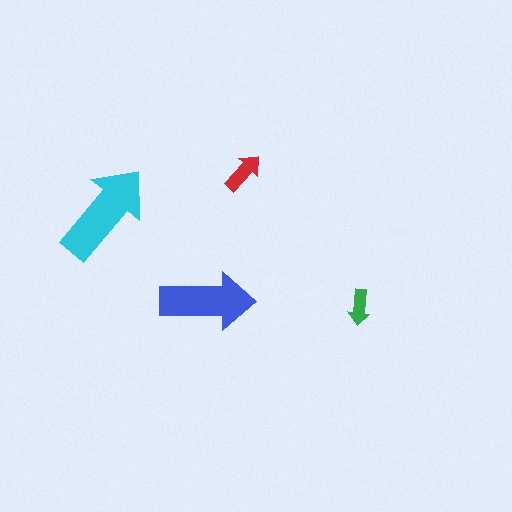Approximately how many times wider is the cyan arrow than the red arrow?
About 2.5 times wider.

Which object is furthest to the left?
The cyan arrow is leftmost.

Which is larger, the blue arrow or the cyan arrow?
The cyan one.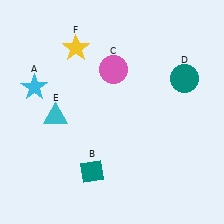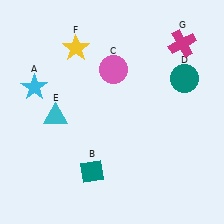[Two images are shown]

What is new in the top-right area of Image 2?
A magenta cross (G) was added in the top-right area of Image 2.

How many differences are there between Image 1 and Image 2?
There is 1 difference between the two images.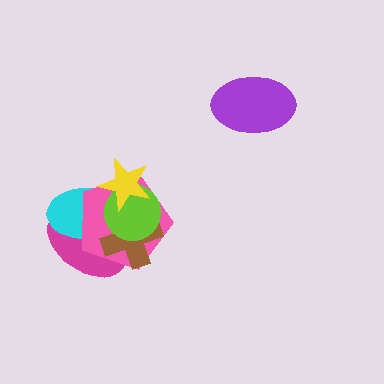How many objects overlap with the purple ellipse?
0 objects overlap with the purple ellipse.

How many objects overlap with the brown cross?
4 objects overlap with the brown cross.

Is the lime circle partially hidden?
Yes, it is partially covered by another shape.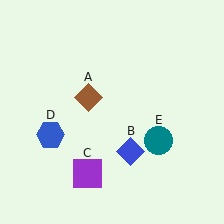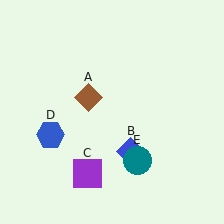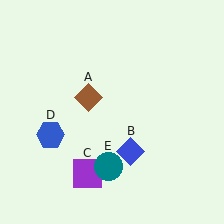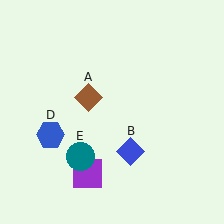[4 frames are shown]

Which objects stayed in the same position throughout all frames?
Brown diamond (object A) and blue diamond (object B) and purple square (object C) and blue hexagon (object D) remained stationary.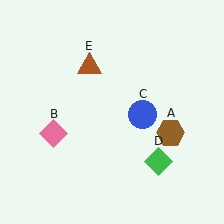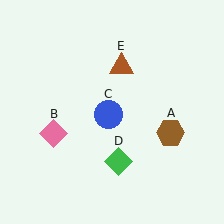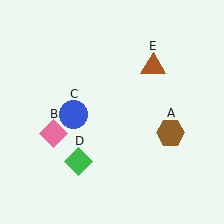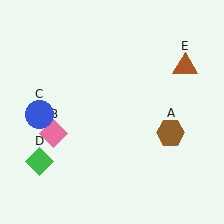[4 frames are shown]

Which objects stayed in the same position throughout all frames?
Brown hexagon (object A) and pink diamond (object B) remained stationary.